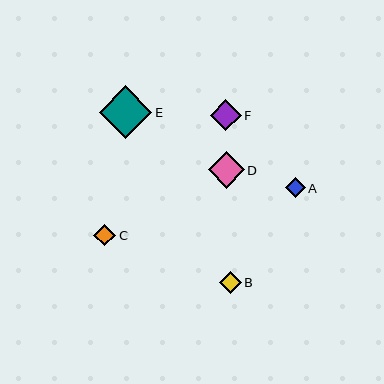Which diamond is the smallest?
Diamond A is the smallest with a size of approximately 20 pixels.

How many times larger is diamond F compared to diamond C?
Diamond F is approximately 1.4 times the size of diamond C.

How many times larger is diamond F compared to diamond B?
Diamond F is approximately 1.4 times the size of diamond B.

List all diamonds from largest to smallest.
From largest to smallest: E, D, F, B, C, A.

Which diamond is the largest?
Diamond E is the largest with a size of approximately 53 pixels.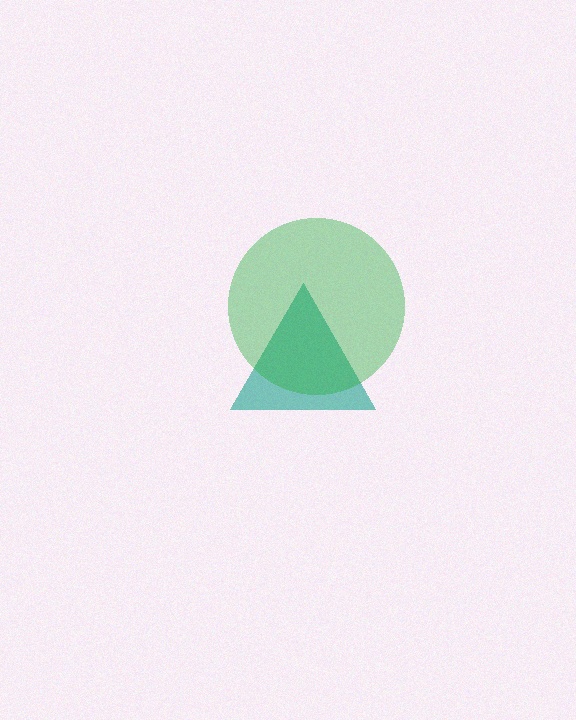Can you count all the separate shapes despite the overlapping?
Yes, there are 2 separate shapes.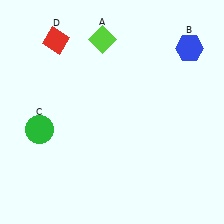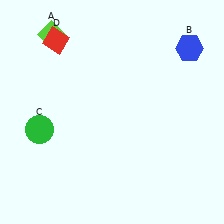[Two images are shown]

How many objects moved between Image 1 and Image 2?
1 object moved between the two images.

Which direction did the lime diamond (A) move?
The lime diamond (A) moved left.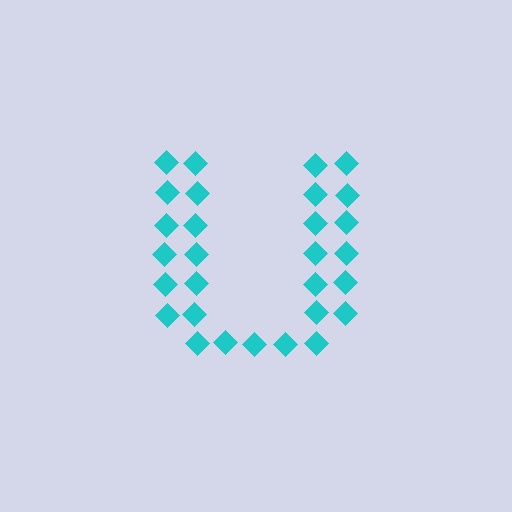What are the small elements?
The small elements are diamonds.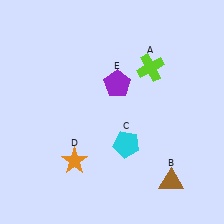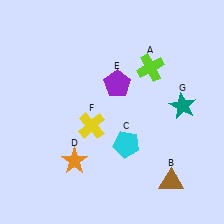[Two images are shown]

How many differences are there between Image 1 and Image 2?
There are 2 differences between the two images.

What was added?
A yellow cross (F), a teal star (G) were added in Image 2.